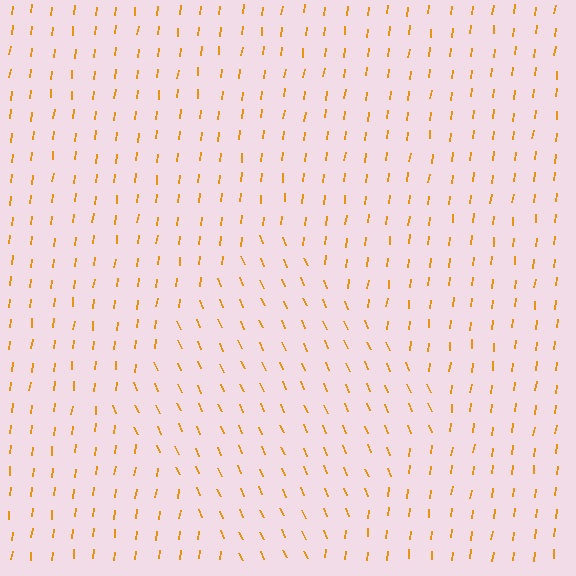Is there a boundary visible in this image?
Yes, there is a texture boundary formed by a change in line orientation.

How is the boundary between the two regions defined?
The boundary is defined purely by a change in line orientation (approximately 30 degrees difference). All lines are the same color and thickness.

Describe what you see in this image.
The image is filled with small orange line segments. A diamond region in the image has lines oriented differently from the surrounding lines, creating a visible texture boundary.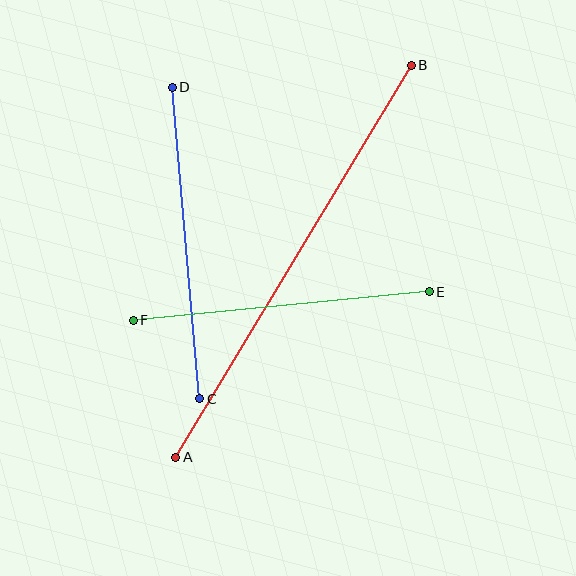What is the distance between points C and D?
The distance is approximately 313 pixels.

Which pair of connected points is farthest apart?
Points A and B are farthest apart.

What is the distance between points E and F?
The distance is approximately 298 pixels.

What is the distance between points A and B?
The distance is approximately 457 pixels.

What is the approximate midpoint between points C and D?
The midpoint is at approximately (186, 243) pixels.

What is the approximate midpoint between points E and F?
The midpoint is at approximately (281, 306) pixels.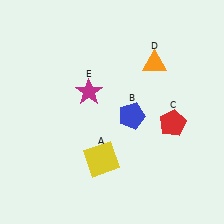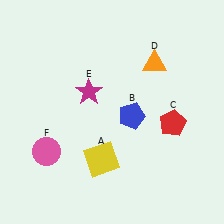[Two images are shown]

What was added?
A pink circle (F) was added in Image 2.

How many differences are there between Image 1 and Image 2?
There is 1 difference between the two images.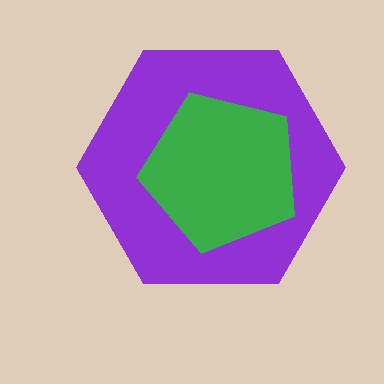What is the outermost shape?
The purple hexagon.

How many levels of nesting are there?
2.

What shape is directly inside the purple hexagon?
The green pentagon.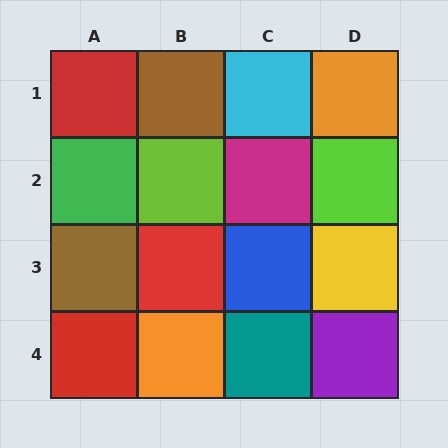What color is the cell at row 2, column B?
Lime.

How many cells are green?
1 cell is green.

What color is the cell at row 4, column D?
Purple.